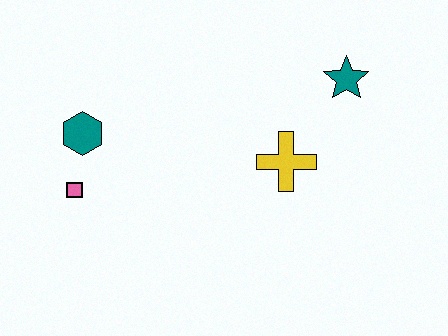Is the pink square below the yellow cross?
Yes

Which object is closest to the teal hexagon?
The pink square is closest to the teal hexagon.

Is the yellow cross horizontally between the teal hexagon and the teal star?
Yes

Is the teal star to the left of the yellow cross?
No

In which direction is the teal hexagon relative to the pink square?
The teal hexagon is above the pink square.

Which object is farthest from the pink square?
The teal star is farthest from the pink square.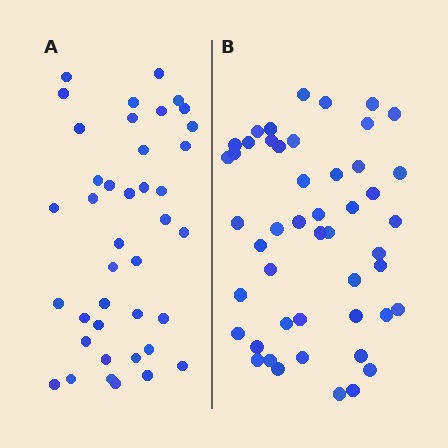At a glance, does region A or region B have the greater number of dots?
Region B (the right region) has more dots.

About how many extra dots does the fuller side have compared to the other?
Region B has roughly 8 or so more dots than region A.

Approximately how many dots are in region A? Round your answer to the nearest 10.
About 40 dots.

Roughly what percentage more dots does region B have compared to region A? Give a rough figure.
About 20% more.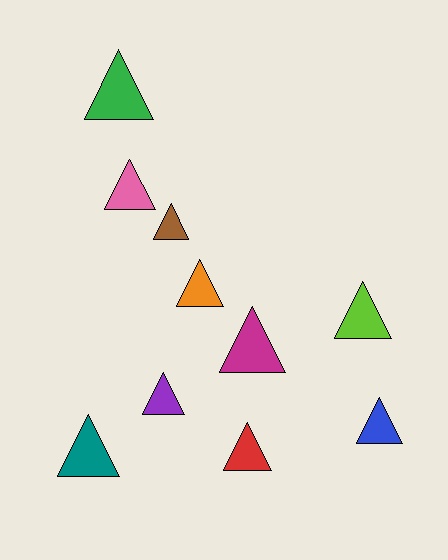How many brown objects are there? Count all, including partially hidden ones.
There is 1 brown object.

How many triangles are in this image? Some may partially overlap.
There are 10 triangles.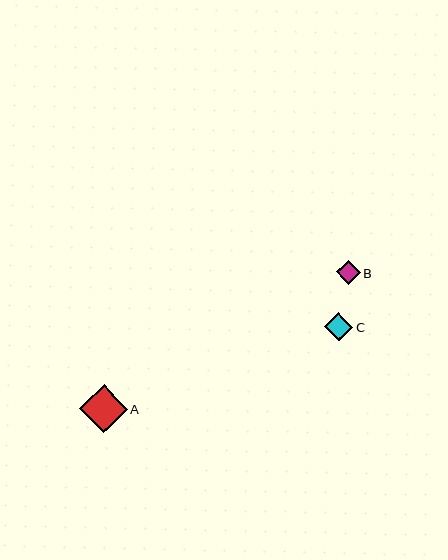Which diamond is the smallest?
Diamond B is the smallest with a size of approximately 24 pixels.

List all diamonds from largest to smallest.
From largest to smallest: A, C, B.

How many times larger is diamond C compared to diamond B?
Diamond C is approximately 1.2 times the size of diamond B.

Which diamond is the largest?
Diamond A is the largest with a size of approximately 48 pixels.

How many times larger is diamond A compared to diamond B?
Diamond A is approximately 2.1 times the size of diamond B.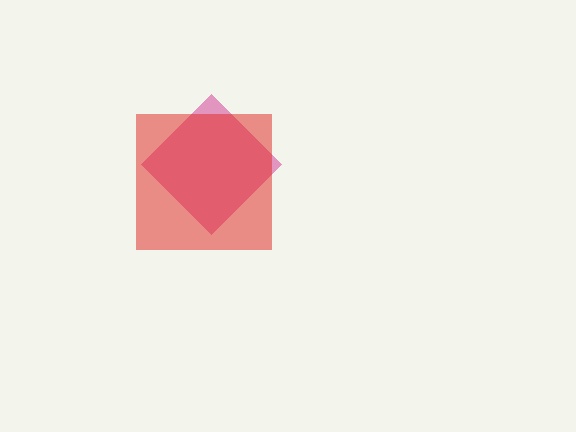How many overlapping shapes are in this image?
There are 2 overlapping shapes in the image.